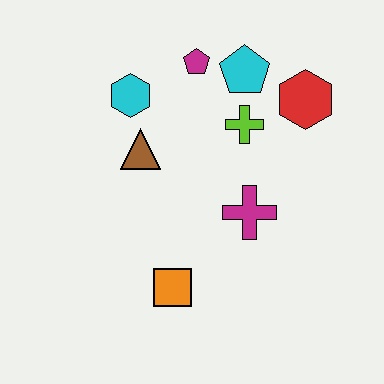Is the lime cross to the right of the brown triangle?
Yes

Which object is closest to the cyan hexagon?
The brown triangle is closest to the cyan hexagon.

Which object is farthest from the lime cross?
The orange square is farthest from the lime cross.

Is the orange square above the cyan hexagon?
No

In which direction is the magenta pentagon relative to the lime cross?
The magenta pentagon is above the lime cross.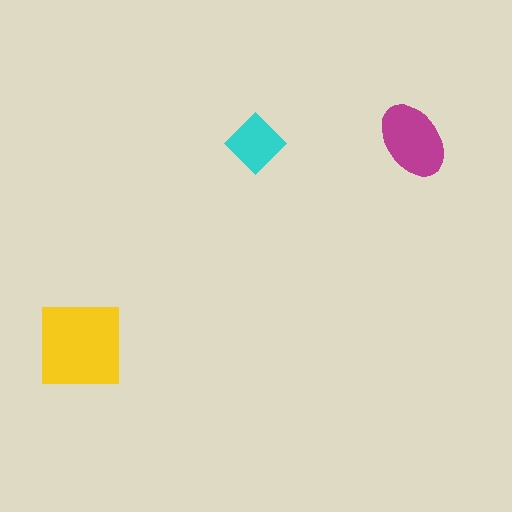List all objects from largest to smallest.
The yellow square, the magenta ellipse, the cyan diamond.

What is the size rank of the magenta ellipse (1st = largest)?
2nd.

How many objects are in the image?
There are 3 objects in the image.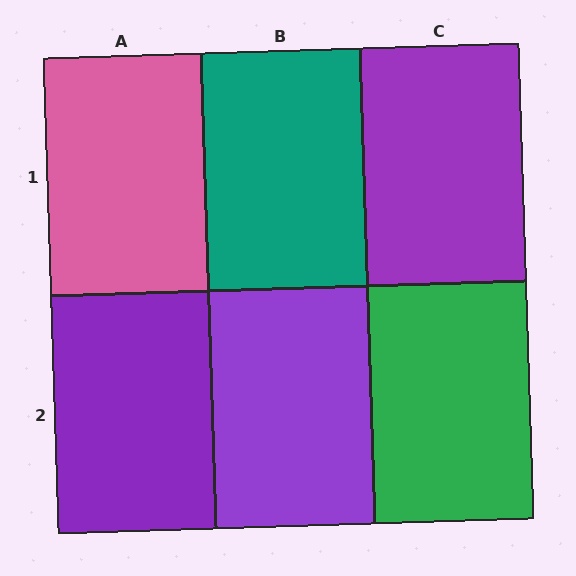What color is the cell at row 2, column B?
Purple.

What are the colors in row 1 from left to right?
Pink, teal, purple.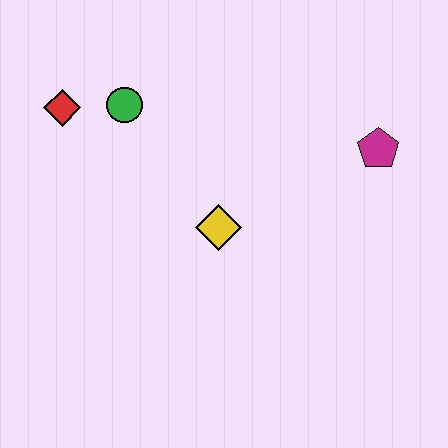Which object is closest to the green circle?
The red diamond is closest to the green circle.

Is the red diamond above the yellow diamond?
Yes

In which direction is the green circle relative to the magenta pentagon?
The green circle is to the left of the magenta pentagon.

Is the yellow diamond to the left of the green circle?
No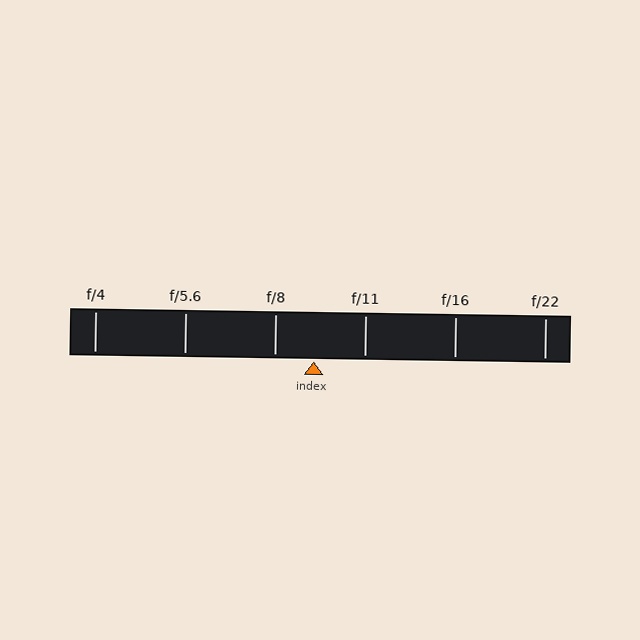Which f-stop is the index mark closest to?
The index mark is closest to f/8.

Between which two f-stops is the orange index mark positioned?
The index mark is between f/8 and f/11.